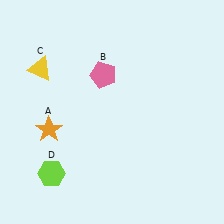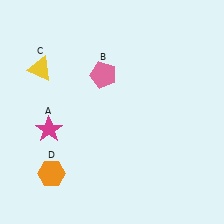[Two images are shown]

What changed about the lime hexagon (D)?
In Image 1, D is lime. In Image 2, it changed to orange.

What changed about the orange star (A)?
In Image 1, A is orange. In Image 2, it changed to magenta.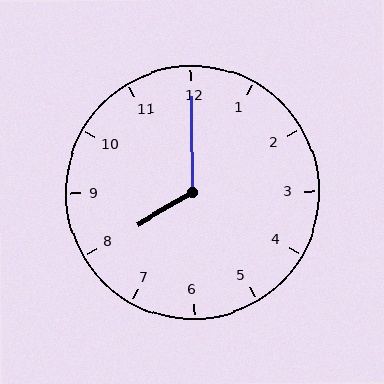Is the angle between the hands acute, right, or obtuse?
It is obtuse.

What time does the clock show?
8:00.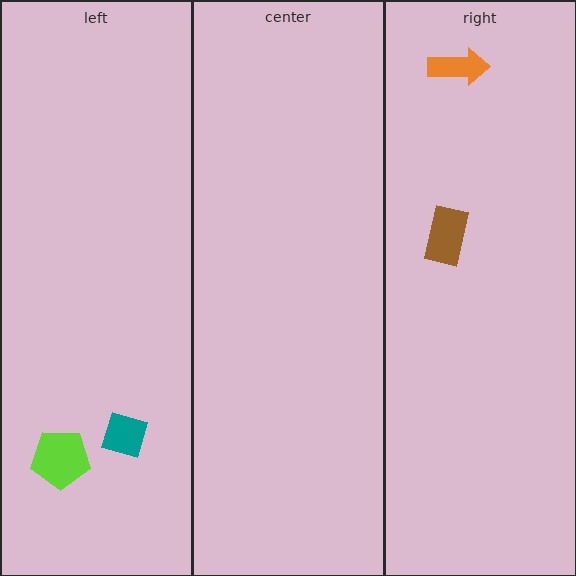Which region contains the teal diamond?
The left region.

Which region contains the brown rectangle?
The right region.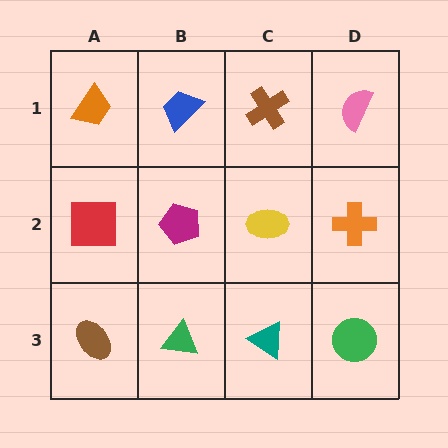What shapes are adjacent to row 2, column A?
An orange trapezoid (row 1, column A), a brown ellipse (row 3, column A), a magenta pentagon (row 2, column B).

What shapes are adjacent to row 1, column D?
An orange cross (row 2, column D), a brown cross (row 1, column C).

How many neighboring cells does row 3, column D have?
2.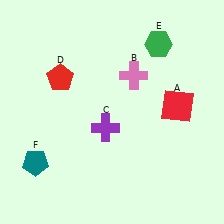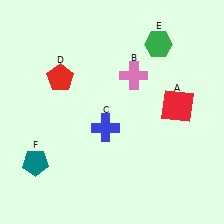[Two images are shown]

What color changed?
The cross (C) changed from purple in Image 1 to blue in Image 2.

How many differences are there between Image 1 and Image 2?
There is 1 difference between the two images.